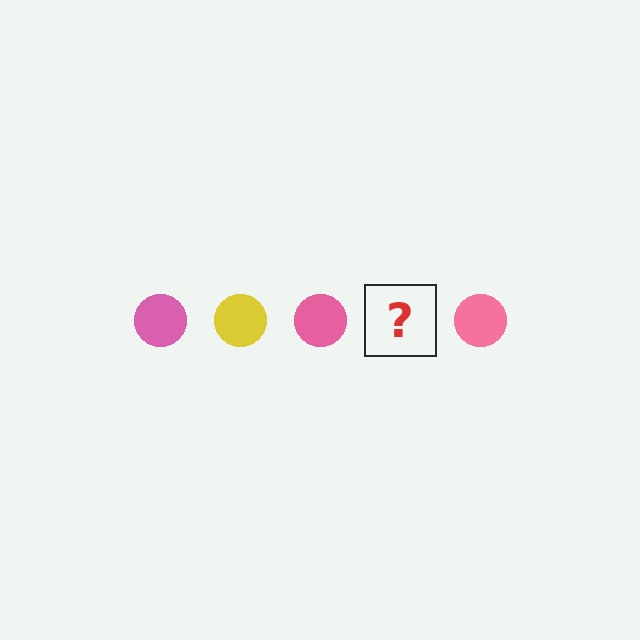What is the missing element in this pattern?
The missing element is a yellow circle.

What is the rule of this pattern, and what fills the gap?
The rule is that the pattern cycles through pink, yellow circles. The gap should be filled with a yellow circle.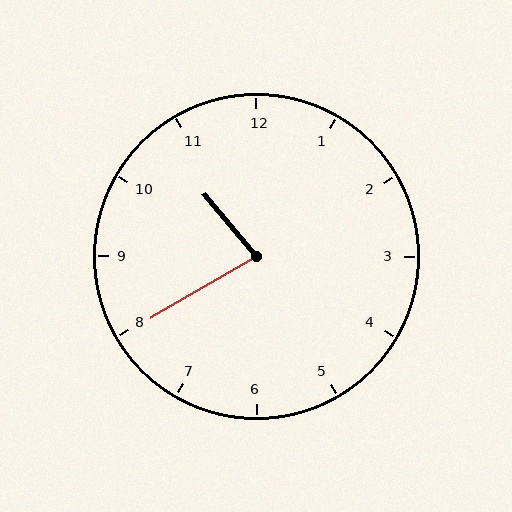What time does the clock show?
10:40.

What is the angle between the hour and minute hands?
Approximately 80 degrees.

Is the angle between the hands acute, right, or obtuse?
It is acute.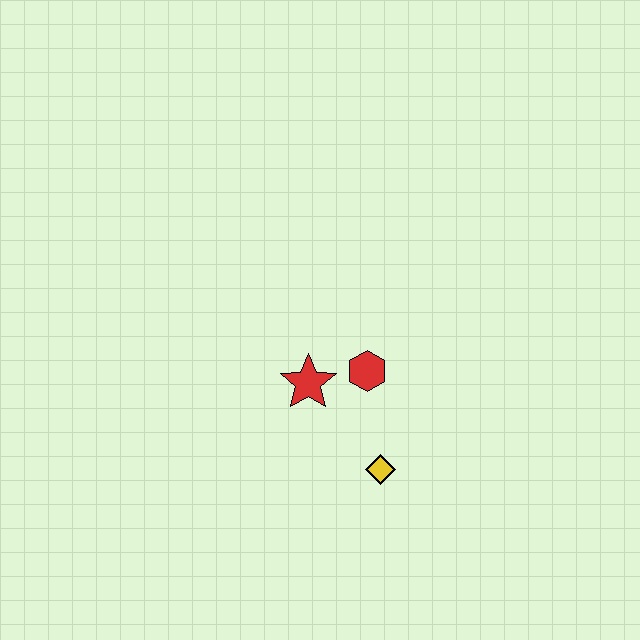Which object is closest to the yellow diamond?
The red hexagon is closest to the yellow diamond.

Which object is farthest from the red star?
The yellow diamond is farthest from the red star.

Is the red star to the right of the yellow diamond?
No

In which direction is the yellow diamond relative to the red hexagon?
The yellow diamond is below the red hexagon.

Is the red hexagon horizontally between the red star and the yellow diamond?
Yes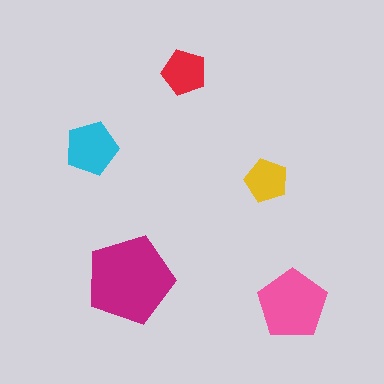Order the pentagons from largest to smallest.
the magenta one, the pink one, the cyan one, the red one, the yellow one.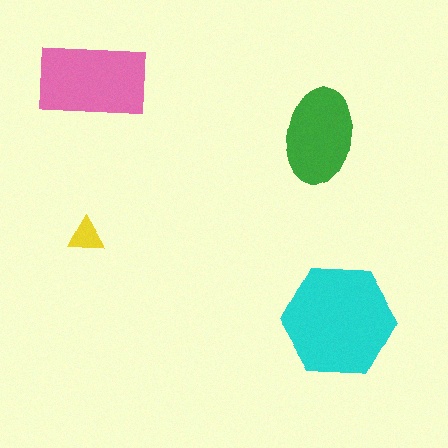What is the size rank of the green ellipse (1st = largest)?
3rd.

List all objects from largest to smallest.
The cyan hexagon, the pink rectangle, the green ellipse, the yellow triangle.